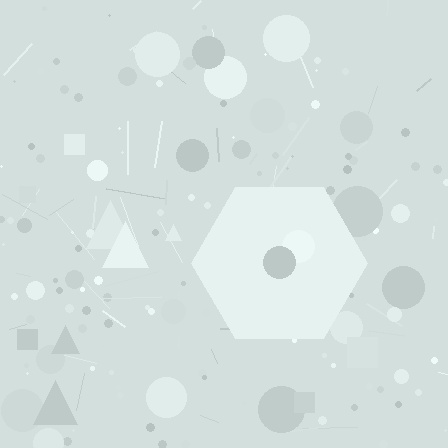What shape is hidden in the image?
A hexagon is hidden in the image.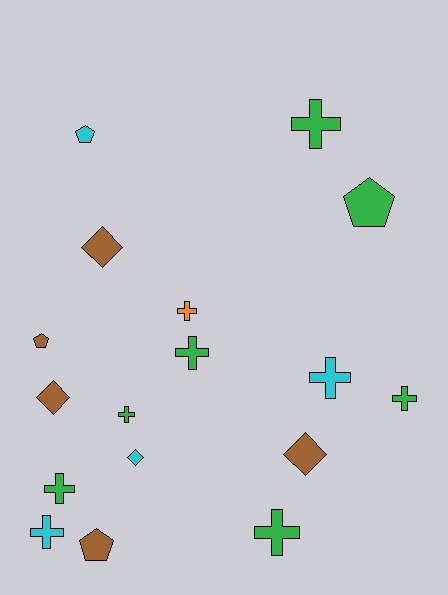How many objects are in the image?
There are 17 objects.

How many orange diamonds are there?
There are no orange diamonds.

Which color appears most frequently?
Green, with 7 objects.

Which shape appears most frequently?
Cross, with 9 objects.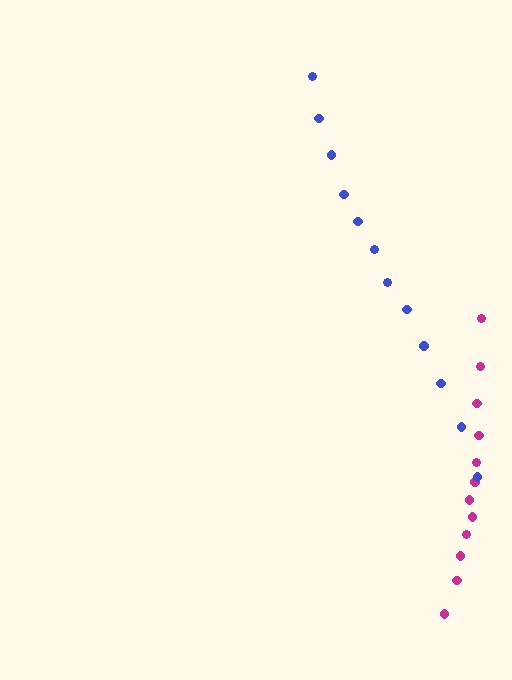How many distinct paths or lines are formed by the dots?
There are 2 distinct paths.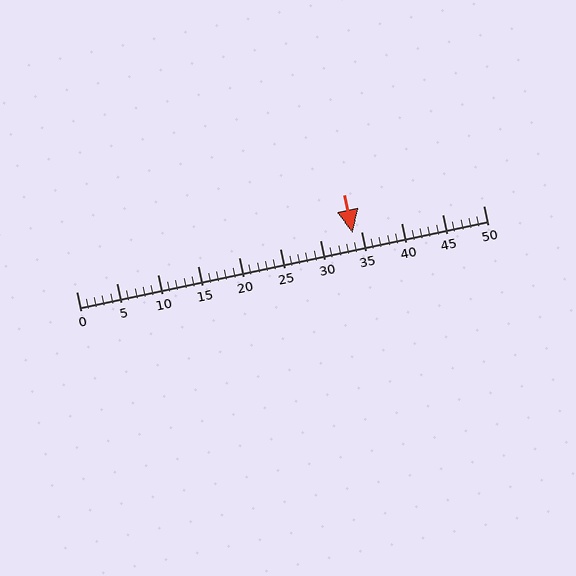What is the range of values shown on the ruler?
The ruler shows values from 0 to 50.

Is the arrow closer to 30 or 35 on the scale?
The arrow is closer to 35.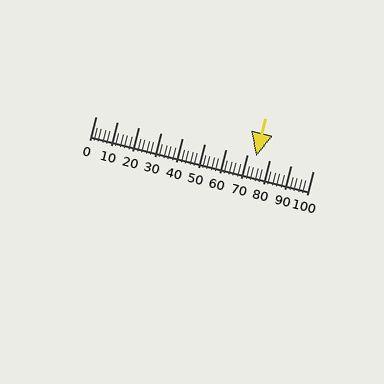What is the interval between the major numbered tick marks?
The major tick marks are spaced 10 units apart.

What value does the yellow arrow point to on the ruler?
The yellow arrow points to approximately 74.